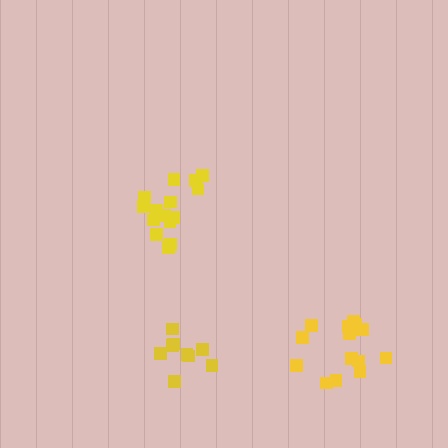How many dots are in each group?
Group 1: 15 dots, Group 2: 14 dots, Group 3: 9 dots (38 total).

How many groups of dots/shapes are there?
There are 3 groups.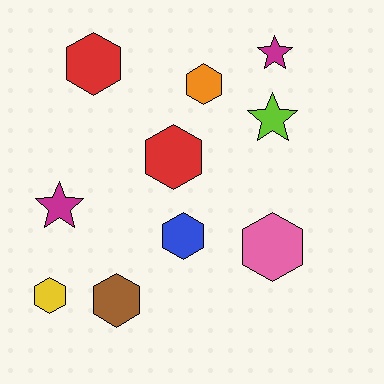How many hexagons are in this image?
There are 7 hexagons.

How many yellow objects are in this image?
There is 1 yellow object.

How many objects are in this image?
There are 10 objects.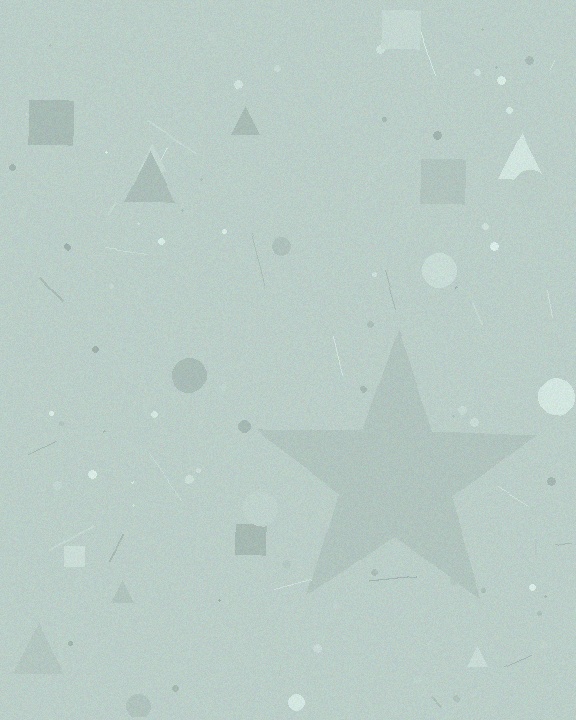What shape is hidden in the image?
A star is hidden in the image.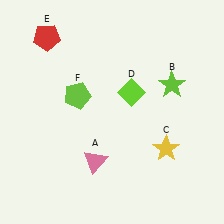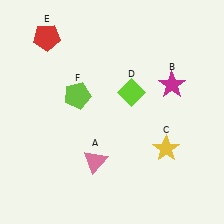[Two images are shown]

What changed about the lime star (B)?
In Image 1, B is lime. In Image 2, it changed to magenta.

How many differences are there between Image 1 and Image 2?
There is 1 difference between the two images.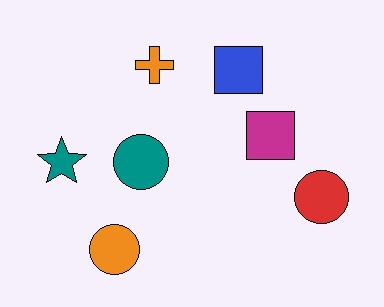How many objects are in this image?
There are 7 objects.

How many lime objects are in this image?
There are no lime objects.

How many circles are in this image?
There are 3 circles.